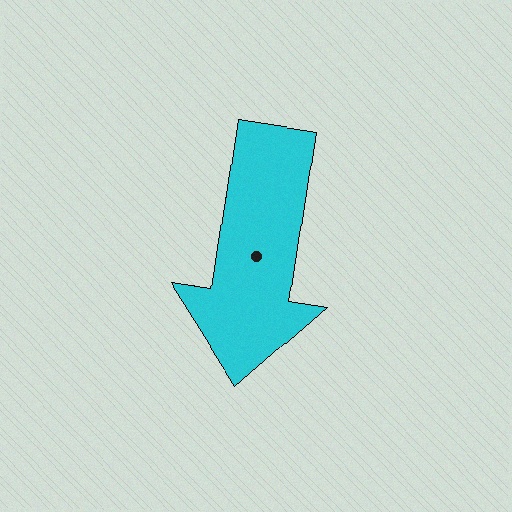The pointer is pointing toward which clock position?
Roughly 6 o'clock.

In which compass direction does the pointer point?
South.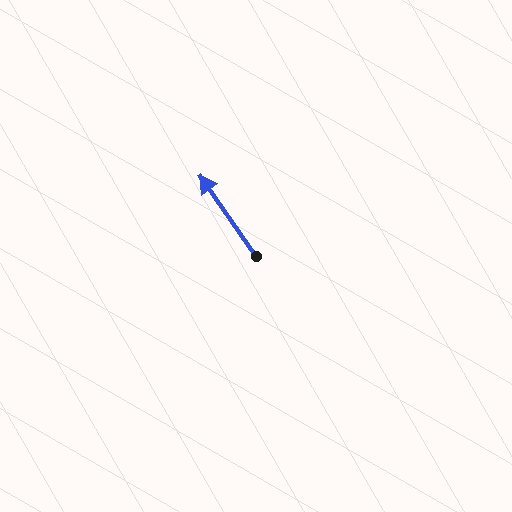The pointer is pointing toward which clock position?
Roughly 11 o'clock.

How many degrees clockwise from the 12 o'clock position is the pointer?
Approximately 325 degrees.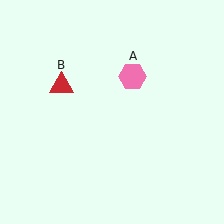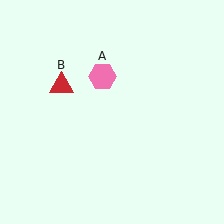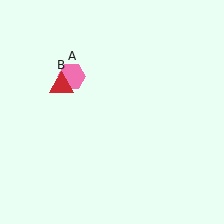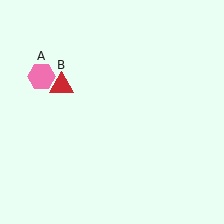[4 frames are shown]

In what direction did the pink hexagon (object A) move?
The pink hexagon (object A) moved left.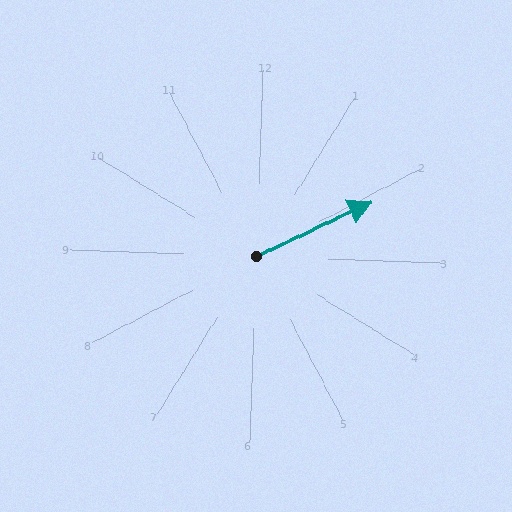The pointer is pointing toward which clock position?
Roughly 2 o'clock.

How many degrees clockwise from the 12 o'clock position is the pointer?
Approximately 63 degrees.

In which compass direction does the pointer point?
Northeast.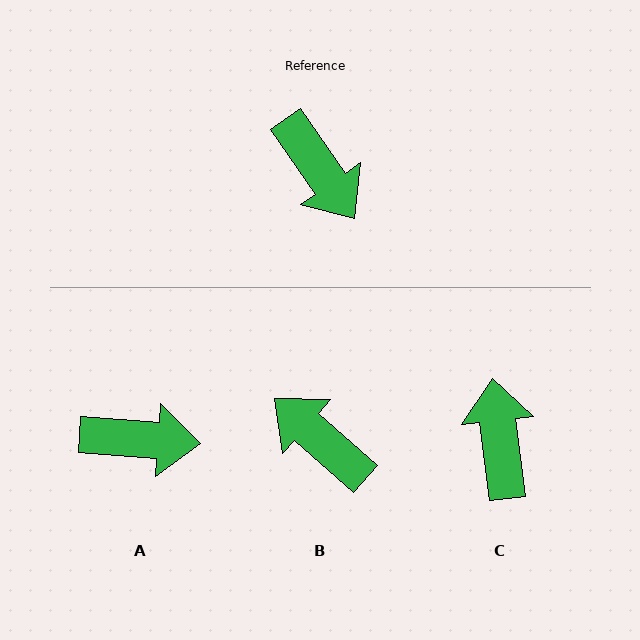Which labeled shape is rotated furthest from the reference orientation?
B, about 167 degrees away.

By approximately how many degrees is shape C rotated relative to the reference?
Approximately 152 degrees counter-clockwise.